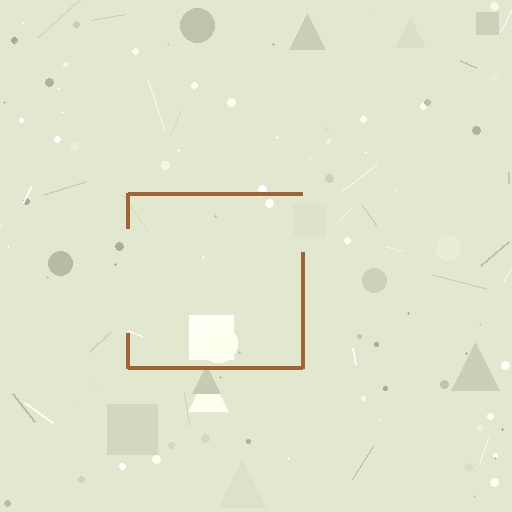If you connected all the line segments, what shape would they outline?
They would outline a square.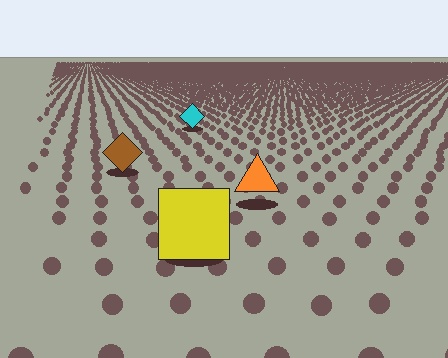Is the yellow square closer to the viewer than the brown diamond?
Yes. The yellow square is closer — you can tell from the texture gradient: the ground texture is coarser near it.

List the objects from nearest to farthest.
From nearest to farthest: the yellow square, the orange triangle, the brown diamond, the cyan diamond.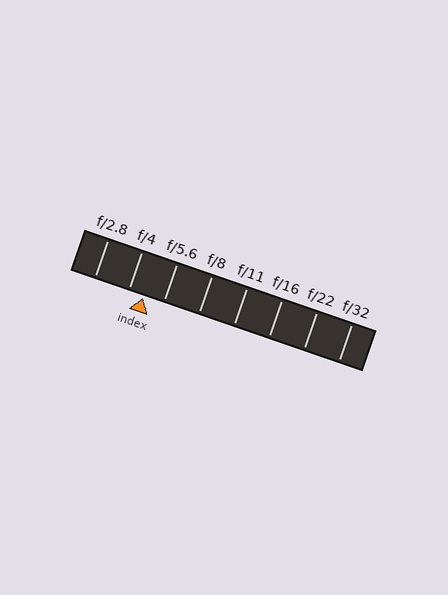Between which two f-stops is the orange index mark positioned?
The index mark is between f/4 and f/5.6.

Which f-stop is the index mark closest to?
The index mark is closest to f/4.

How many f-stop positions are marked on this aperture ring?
There are 8 f-stop positions marked.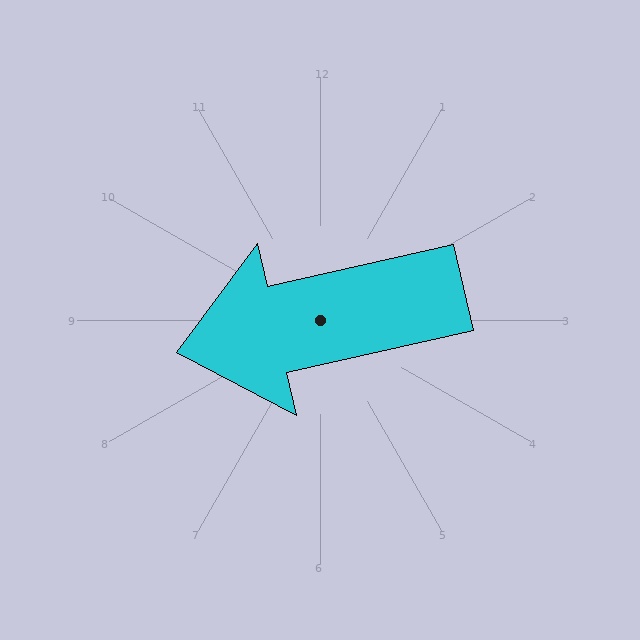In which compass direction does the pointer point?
West.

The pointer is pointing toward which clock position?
Roughly 9 o'clock.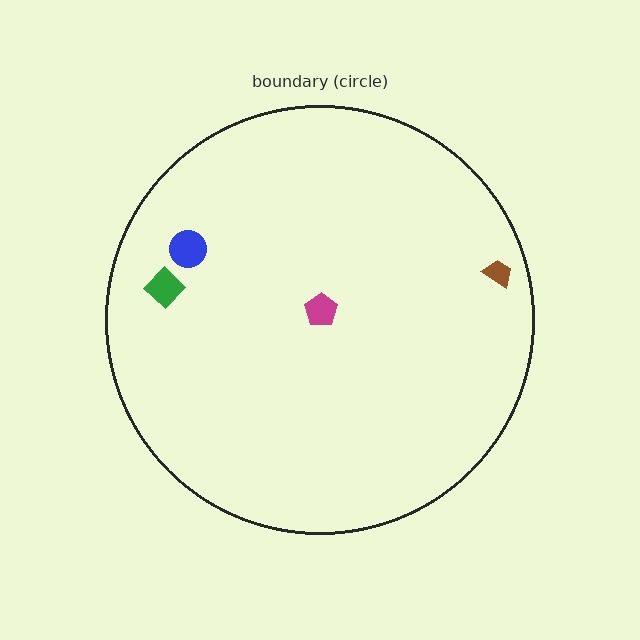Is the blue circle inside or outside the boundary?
Inside.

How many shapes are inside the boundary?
4 inside, 0 outside.